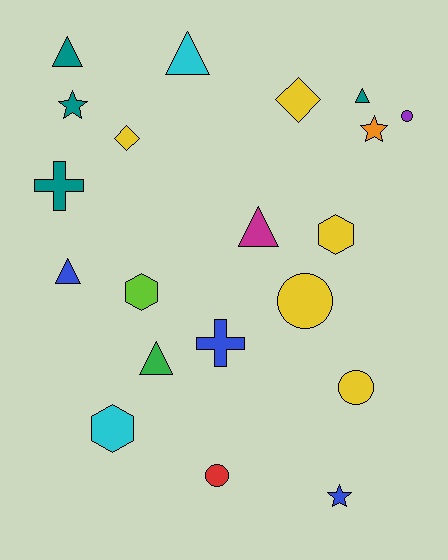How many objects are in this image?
There are 20 objects.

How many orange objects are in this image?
There is 1 orange object.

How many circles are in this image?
There are 4 circles.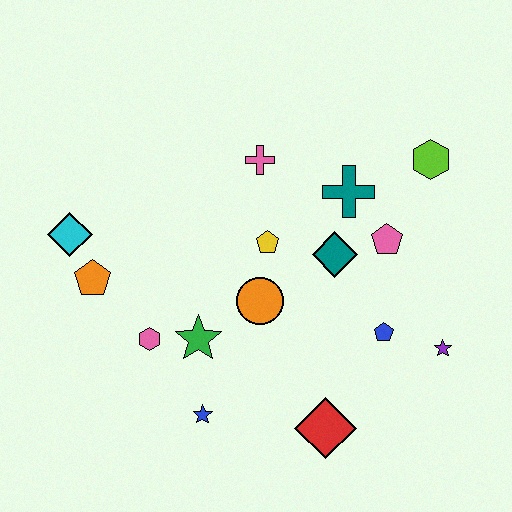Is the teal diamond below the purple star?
No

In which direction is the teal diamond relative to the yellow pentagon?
The teal diamond is to the right of the yellow pentagon.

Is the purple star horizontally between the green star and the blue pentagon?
No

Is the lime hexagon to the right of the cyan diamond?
Yes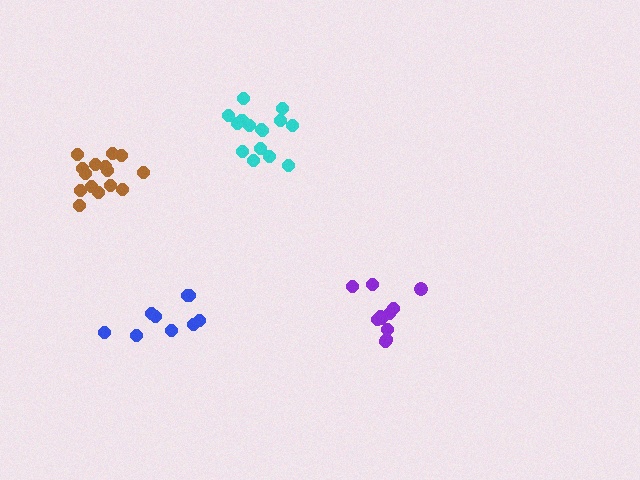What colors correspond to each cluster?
The clusters are colored: brown, blue, purple, cyan.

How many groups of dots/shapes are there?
There are 4 groups.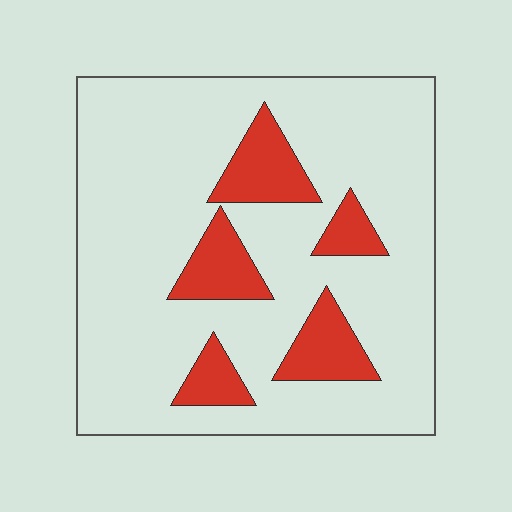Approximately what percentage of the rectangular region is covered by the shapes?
Approximately 20%.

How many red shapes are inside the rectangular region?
5.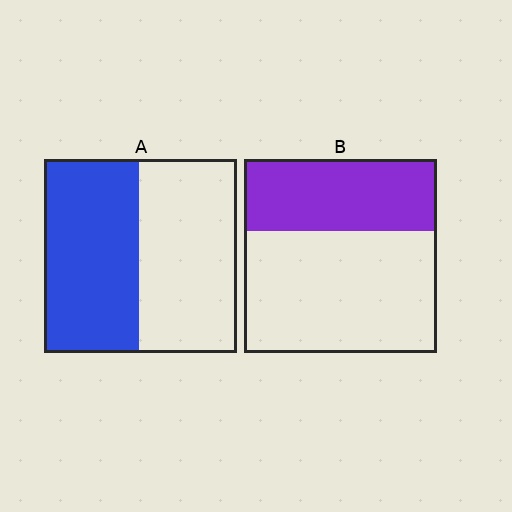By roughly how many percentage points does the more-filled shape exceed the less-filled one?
By roughly 10 percentage points (A over B).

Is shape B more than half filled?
No.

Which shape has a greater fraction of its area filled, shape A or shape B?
Shape A.